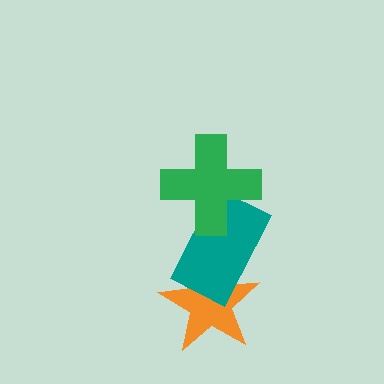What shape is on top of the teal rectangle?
The green cross is on top of the teal rectangle.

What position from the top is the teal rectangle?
The teal rectangle is 2nd from the top.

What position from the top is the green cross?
The green cross is 1st from the top.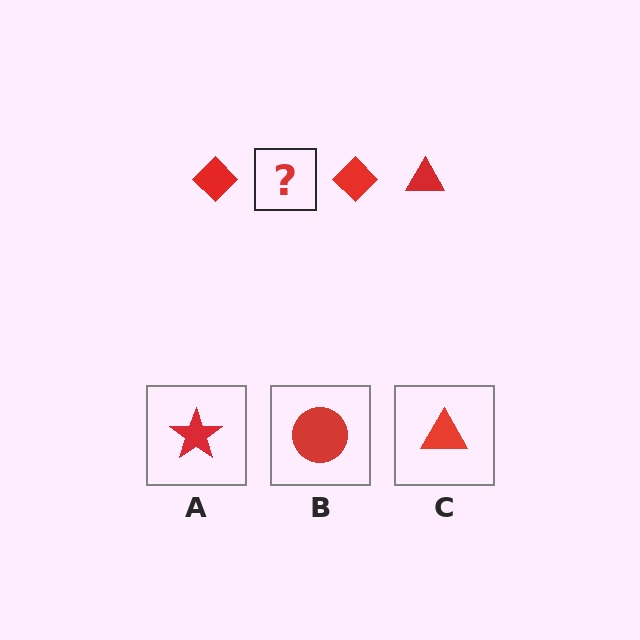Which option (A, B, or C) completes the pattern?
C.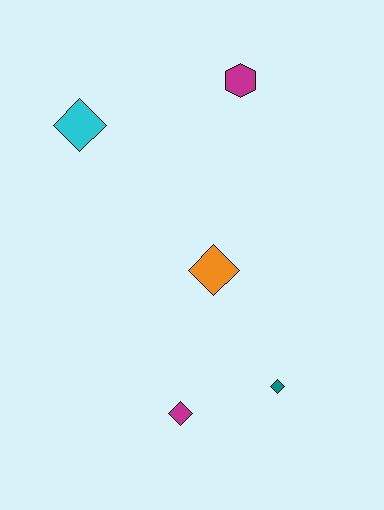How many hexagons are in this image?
There is 1 hexagon.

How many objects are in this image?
There are 5 objects.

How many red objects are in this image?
There are no red objects.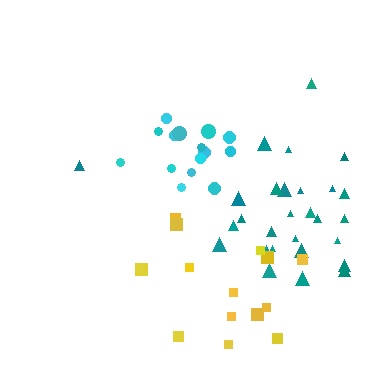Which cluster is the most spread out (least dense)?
Yellow.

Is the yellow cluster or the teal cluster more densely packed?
Teal.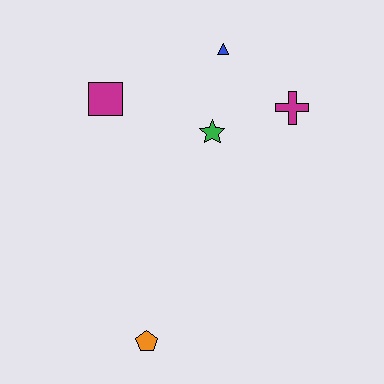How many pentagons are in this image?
There is 1 pentagon.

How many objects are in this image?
There are 5 objects.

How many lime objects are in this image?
There are no lime objects.